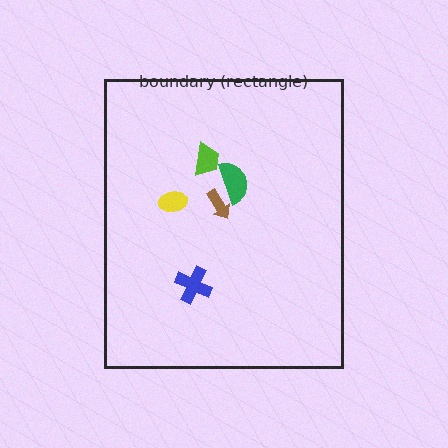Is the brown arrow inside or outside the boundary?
Inside.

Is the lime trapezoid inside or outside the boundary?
Inside.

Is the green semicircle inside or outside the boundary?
Inside.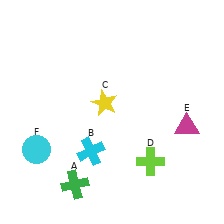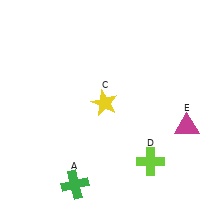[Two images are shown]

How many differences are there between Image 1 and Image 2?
There are 2 differences between the two images.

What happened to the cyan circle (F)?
The cyan circle (F) was removed in Image 2. It was in the bottom-left area of Image 1.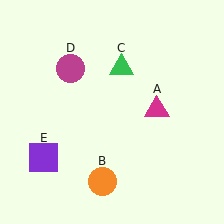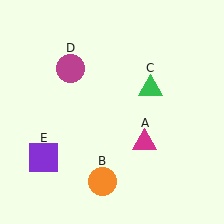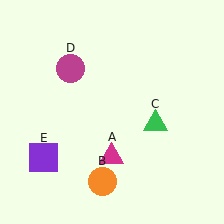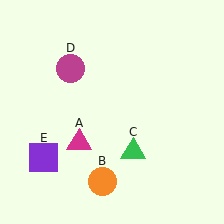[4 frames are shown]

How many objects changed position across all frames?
2 objects changed position: magenta triangle (object A), green triangle (object C).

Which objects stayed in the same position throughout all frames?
Orange circle (object B) and magenta circle (object D) and purple square (object E) remained stationary.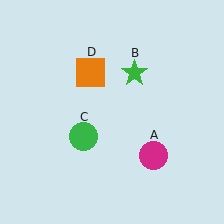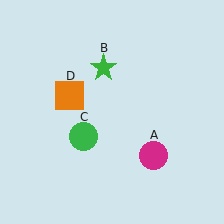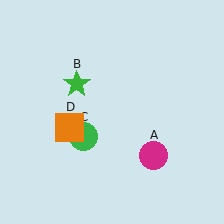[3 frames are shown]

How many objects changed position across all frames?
2 objects changed position: green star (object B), orange square (object D).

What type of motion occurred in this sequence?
The green star (object B), orange square (object D) rotated counterclockwise around the center of the scene.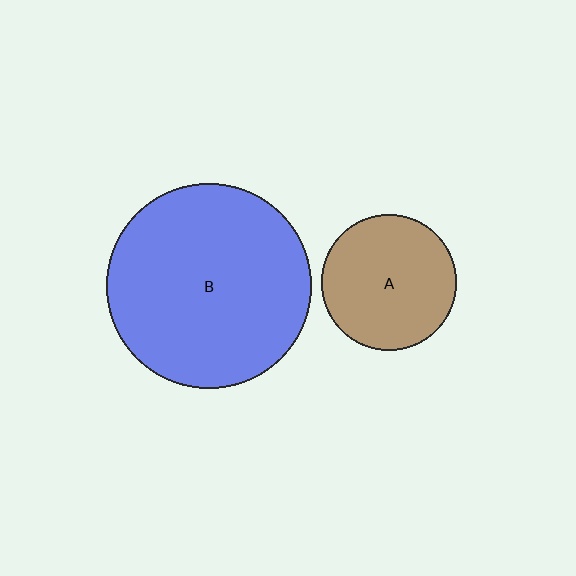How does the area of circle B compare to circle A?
Approximately 2.3 times.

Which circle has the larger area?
Circle B (blue).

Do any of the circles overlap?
No, none of the circles overlap.